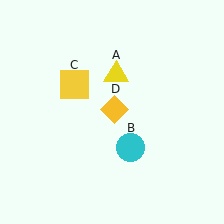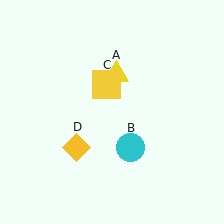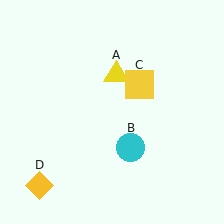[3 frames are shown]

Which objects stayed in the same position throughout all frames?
Yellow triangle (object A) and cyan circle (object B) remained stationary.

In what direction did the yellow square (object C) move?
The yellow square (object C) moved right.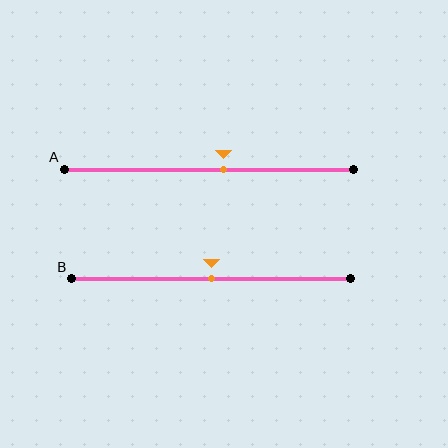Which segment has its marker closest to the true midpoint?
Segment B has its marker closest to the true midpoint.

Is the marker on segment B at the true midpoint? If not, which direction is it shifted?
Yes, the marker on segment B is at the true midpoint.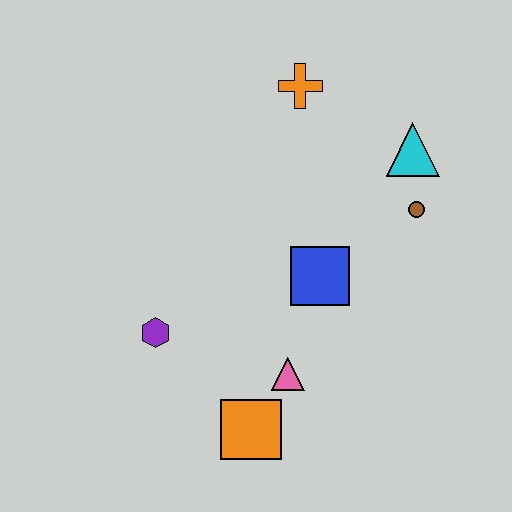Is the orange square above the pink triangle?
No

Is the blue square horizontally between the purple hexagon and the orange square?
No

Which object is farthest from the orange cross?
The orange square is farthest from the orange cross.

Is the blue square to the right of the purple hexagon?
Yes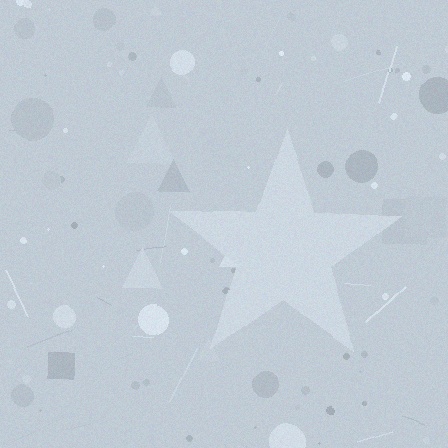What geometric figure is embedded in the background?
A star is embedded in the background.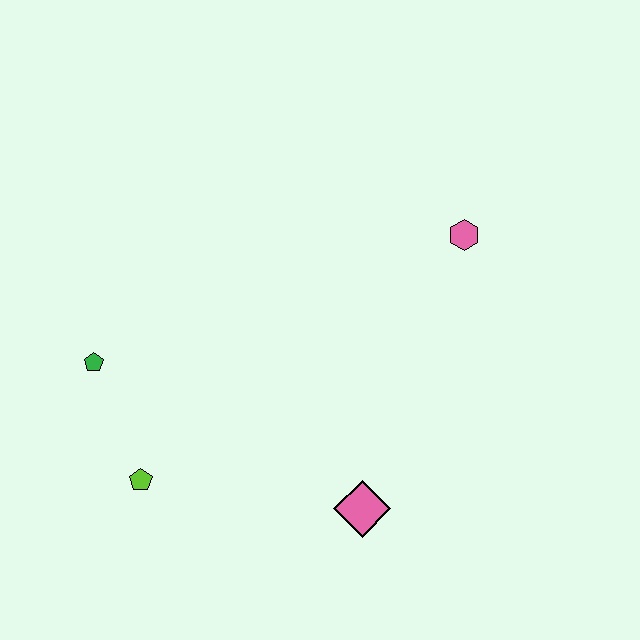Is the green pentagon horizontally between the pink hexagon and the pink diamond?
No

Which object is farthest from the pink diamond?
The green pentagon is farthest from the pink diamond.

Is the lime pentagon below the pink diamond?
No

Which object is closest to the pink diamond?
The lime pentagon is closest to the pink diamond.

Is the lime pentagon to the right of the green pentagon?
Yes